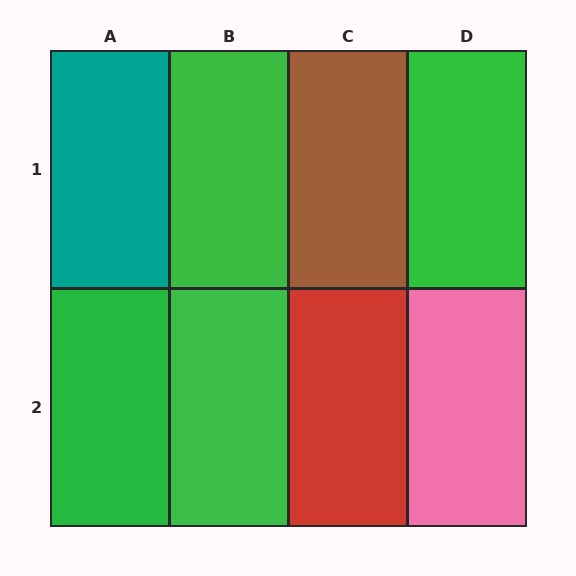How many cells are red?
1 cell is red.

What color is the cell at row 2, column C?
Red.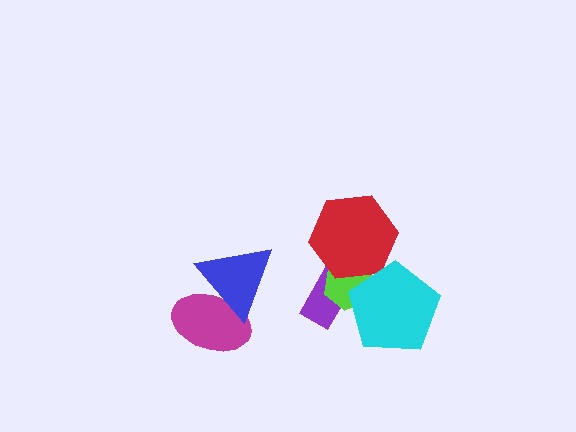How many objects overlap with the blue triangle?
1 object overlaps with the blue triangle.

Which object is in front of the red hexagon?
The cyan pentagon is in front of the red hexagon.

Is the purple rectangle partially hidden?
Yes, it is partially covered by another shape.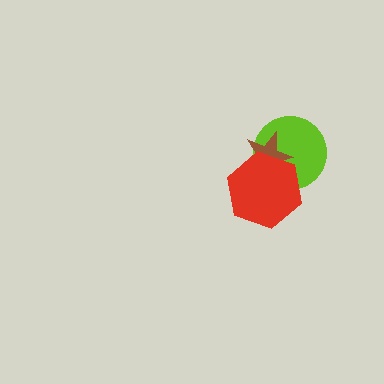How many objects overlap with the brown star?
2 objects overlap with the brown star.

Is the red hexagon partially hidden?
No, no other shape covers it.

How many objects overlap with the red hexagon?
2 objects overlap with the red hexagon.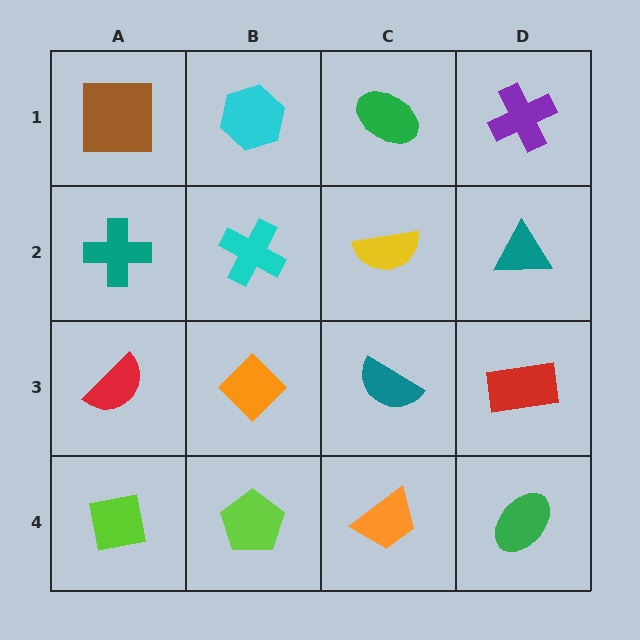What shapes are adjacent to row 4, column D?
A red rectangle (row 3, column D), an orange trapezoid (row 4, column C).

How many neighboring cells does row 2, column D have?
3.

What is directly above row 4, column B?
An orange diamond.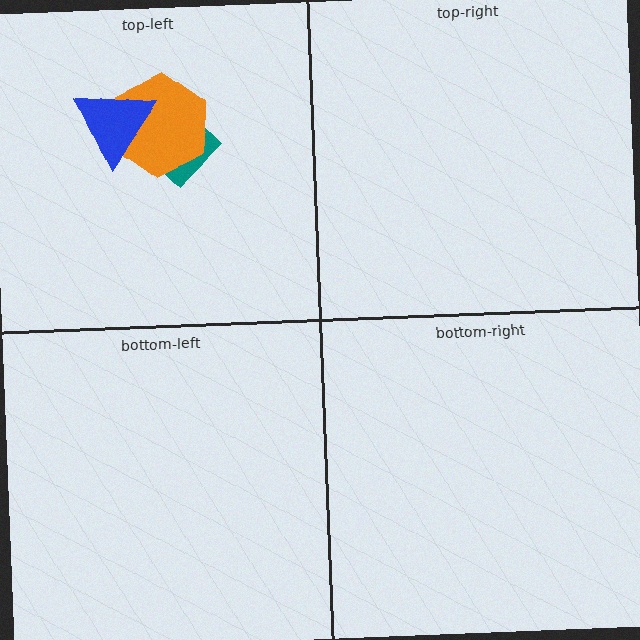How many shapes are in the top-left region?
3.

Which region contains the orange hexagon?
The top-left region.